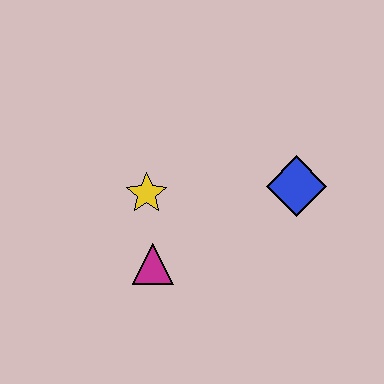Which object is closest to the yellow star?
The magenta triangle is closest to the yellow star.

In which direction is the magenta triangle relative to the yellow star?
The magenta triangle is below the yellow star.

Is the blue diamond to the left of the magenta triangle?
No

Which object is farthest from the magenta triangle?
The blue diamond is farthest from the magenta triangle.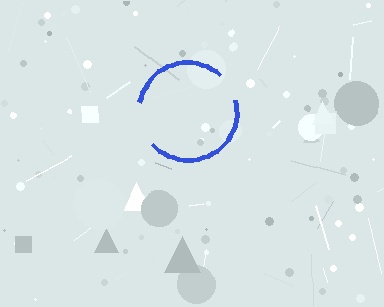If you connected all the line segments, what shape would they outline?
They would outline a circle.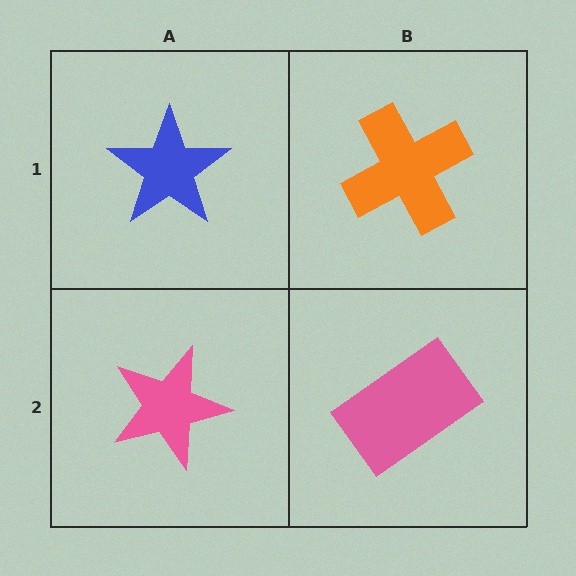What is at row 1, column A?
A blue star.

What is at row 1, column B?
An orange cross.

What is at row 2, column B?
A pink rectangle.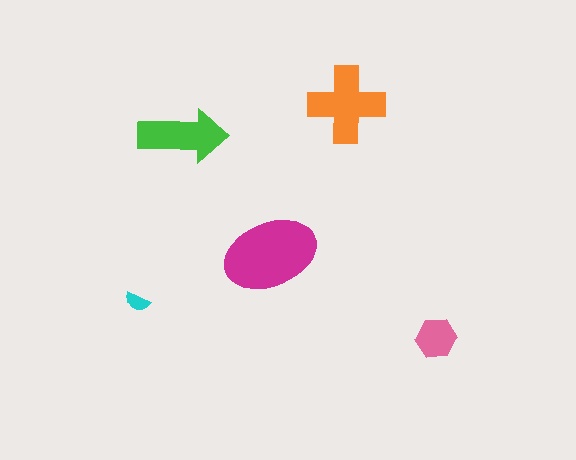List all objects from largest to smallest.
The magenta ellipse, the orange cross, the green arrow, the pink hexagon, the cyan semicircle.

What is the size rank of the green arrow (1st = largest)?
3rd.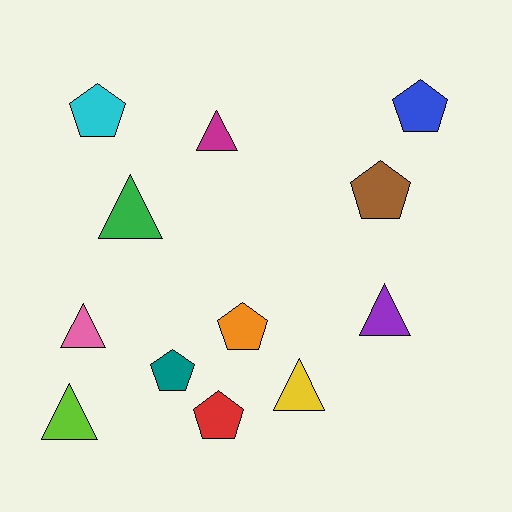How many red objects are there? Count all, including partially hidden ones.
There is 1 red object.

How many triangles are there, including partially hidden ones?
There are 6 triangles.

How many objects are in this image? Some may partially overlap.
There are 12 objects.